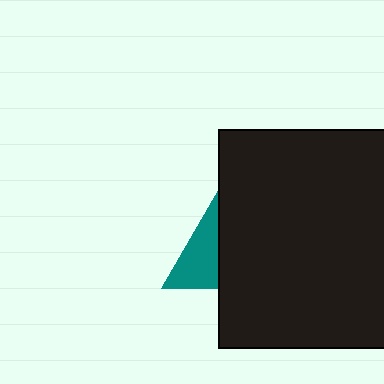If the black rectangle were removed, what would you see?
You would see the complete teal triangle.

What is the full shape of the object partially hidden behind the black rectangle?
The partially hidden object is a teal triangle.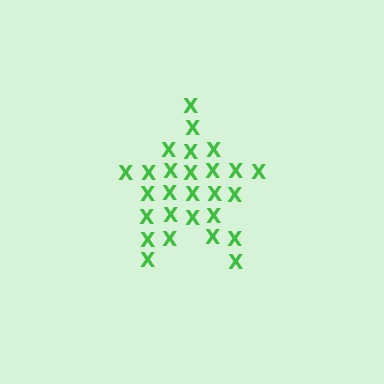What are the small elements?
The small elements are letter X's.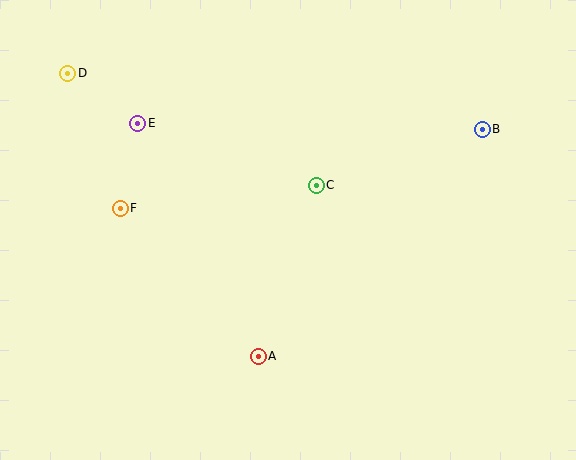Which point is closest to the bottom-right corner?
Point A is closest to the bottom-right corner.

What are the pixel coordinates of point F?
Point F is at (120, 208).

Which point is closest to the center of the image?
Point C at (316, 185) is closest to the center.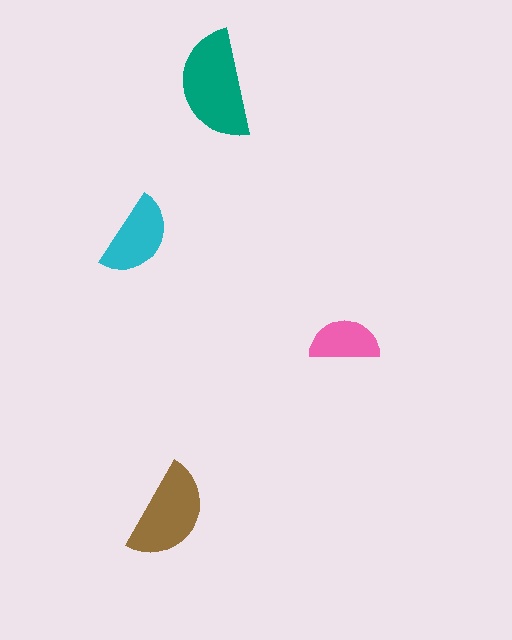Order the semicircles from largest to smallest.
the teal one, the brown one, the cyan one, the pink one.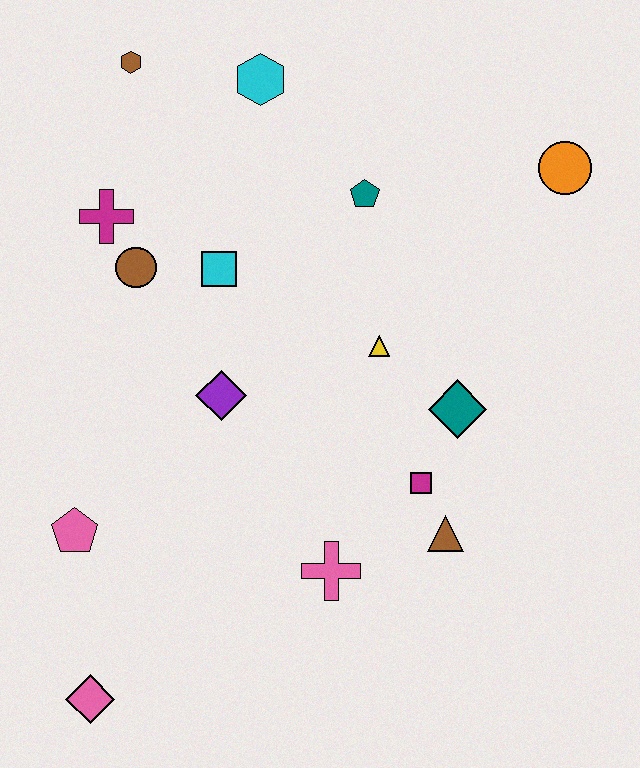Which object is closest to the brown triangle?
The magenta square is closest to the brown triangle.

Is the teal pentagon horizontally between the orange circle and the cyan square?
Yes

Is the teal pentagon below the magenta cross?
No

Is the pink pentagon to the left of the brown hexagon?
Yes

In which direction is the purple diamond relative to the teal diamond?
The purple diamond is to the left of the teal diamond.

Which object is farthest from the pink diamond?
The orange circle is farthest from the pink diamond.